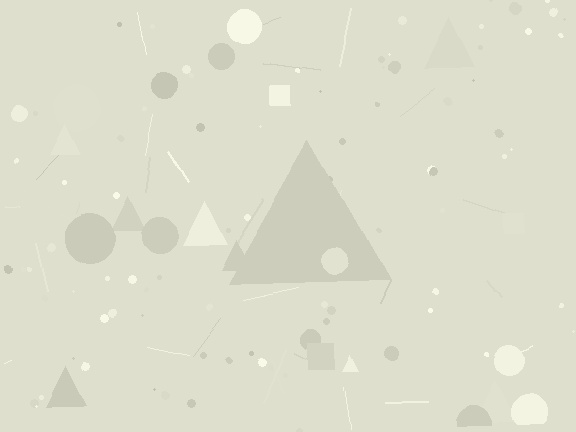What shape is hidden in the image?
A triangle is hidden in the image.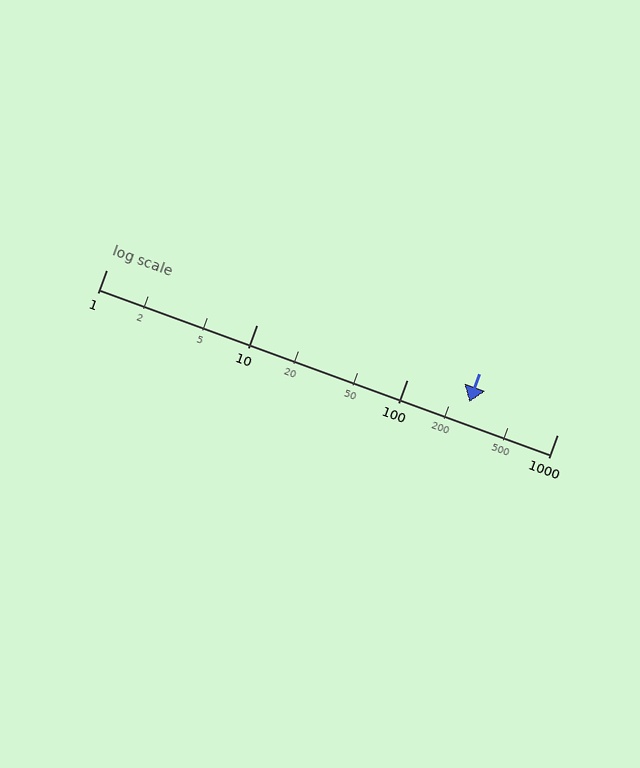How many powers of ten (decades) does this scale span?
The scale spans 3 decades, from 1 to 1000.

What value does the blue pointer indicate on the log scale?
The pointer indicates approximately 260.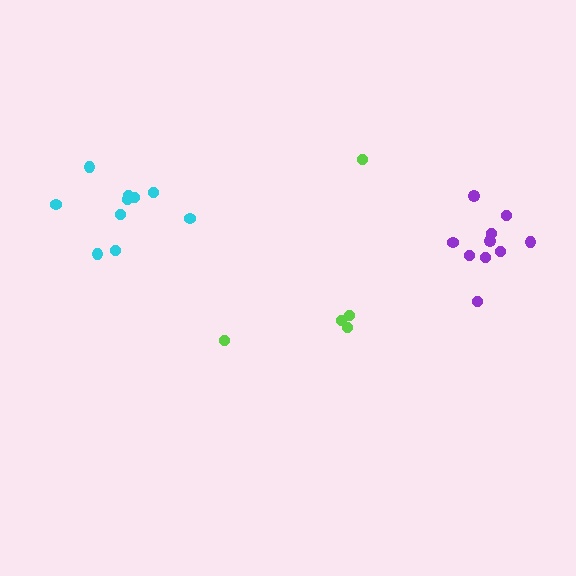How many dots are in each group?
Group 1: 10 dots, Group 2: 5 dots, Group 3: 10 dots (25 total).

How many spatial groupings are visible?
There are 3 spatial groupings.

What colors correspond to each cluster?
The clusters are colored: purple, lime, cyan.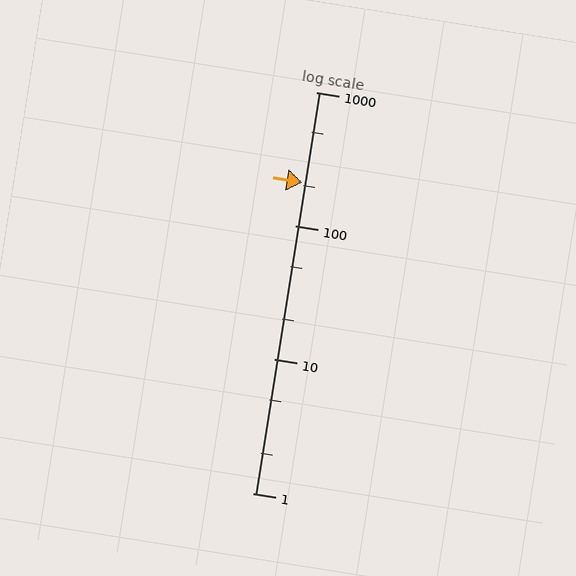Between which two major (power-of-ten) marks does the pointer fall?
The pointer is between 100 and 1000.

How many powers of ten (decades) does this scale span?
The scale spans 3 decades, from 1 to 1000.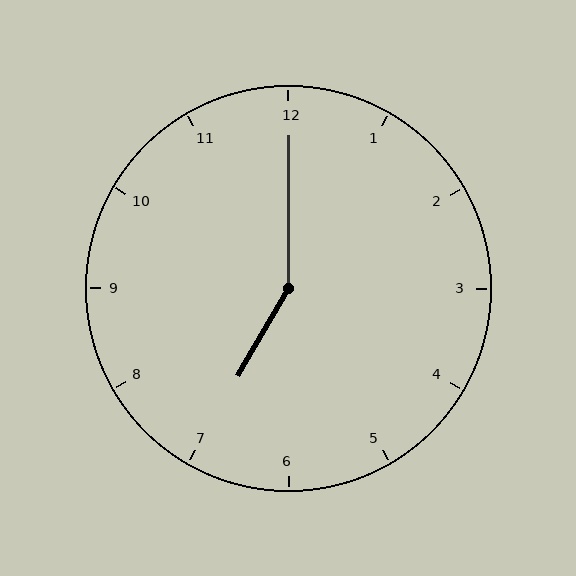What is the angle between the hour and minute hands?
Approximately 150 degrees.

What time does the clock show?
7:00.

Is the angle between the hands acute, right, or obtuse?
It is obtuse.